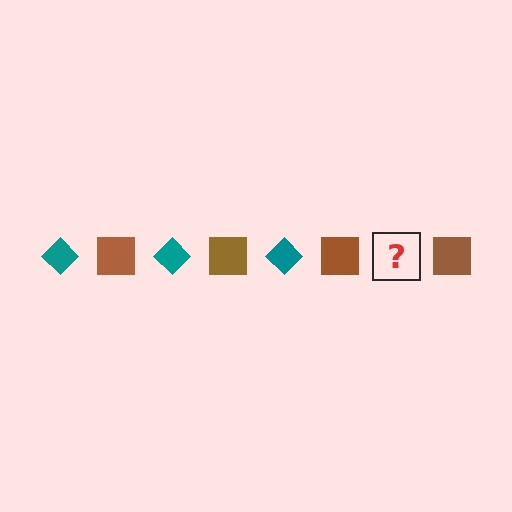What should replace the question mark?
The question mark should be replaced with a teal diamond.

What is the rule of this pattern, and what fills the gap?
The rule is that the pattern alternates between teal diamond and brown square. The gap should be filled with a teal diamond.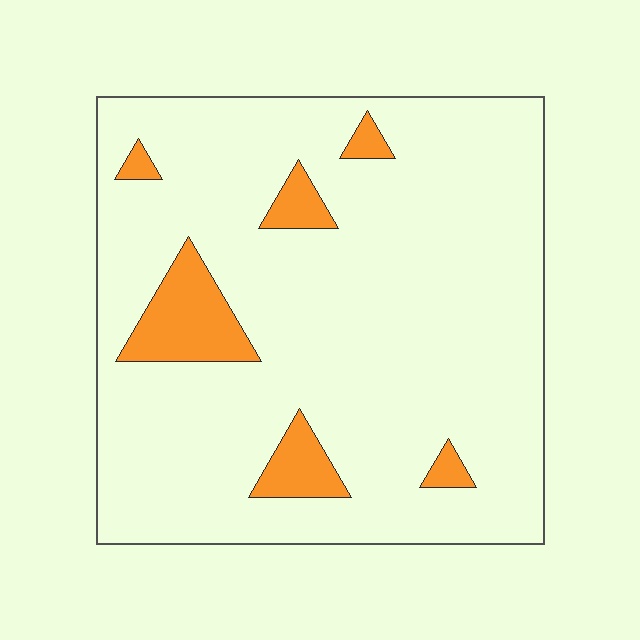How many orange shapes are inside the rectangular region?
6.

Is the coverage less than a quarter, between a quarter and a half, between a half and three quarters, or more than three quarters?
Less than a quarter.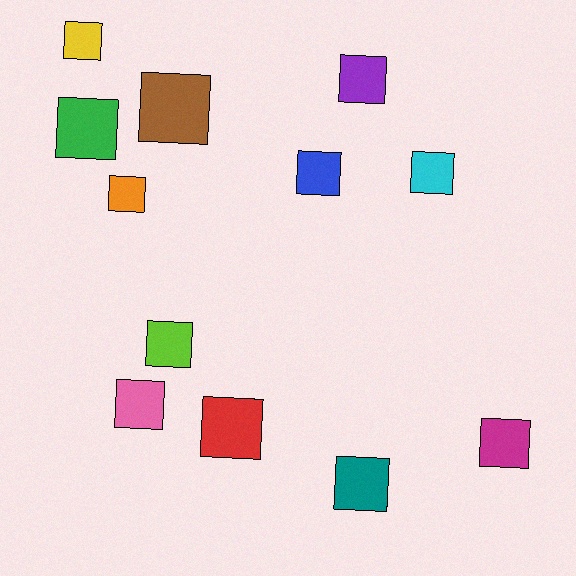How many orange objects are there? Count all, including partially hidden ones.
There is 1 orange object.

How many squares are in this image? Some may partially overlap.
There are 12 squares.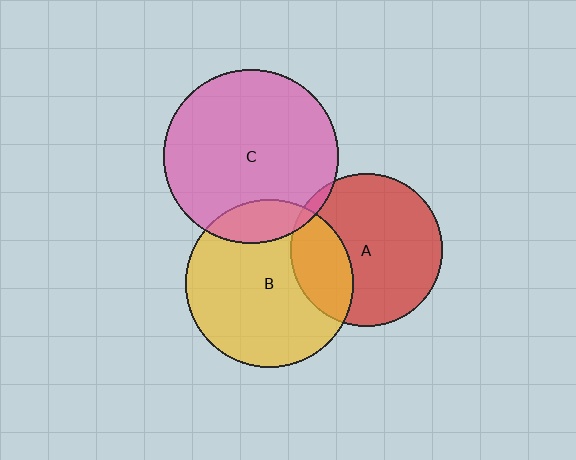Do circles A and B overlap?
Yes.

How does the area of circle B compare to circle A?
Approximately 1.2 times.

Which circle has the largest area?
Circle C (pink).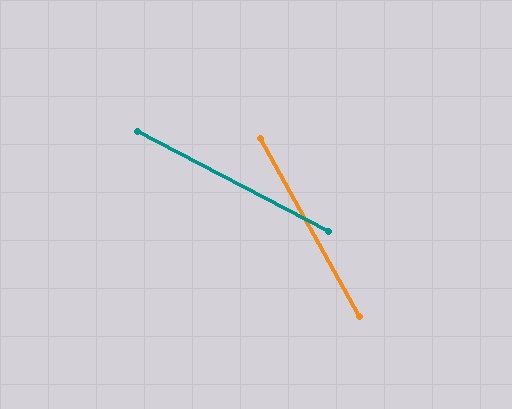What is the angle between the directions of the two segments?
Approximately 33 degrees.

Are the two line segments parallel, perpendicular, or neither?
Neither parallel nor perpendicular — they differ by about 33°.